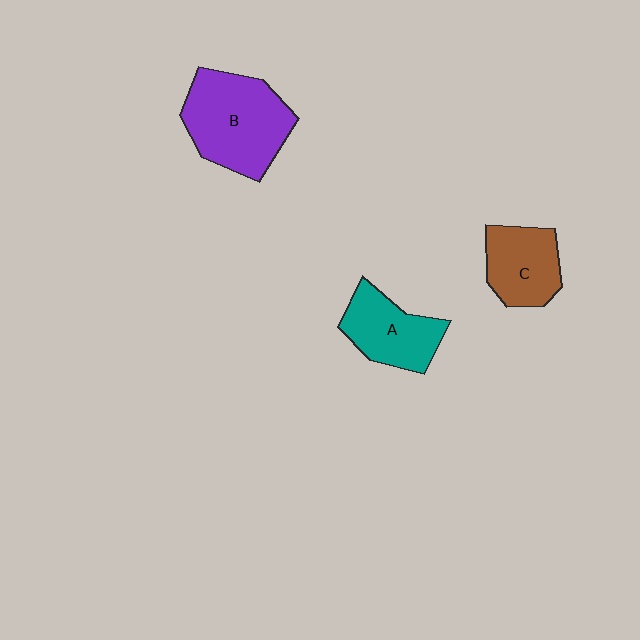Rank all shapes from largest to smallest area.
From largest to smallest: B (purple), A (teal), C (brown).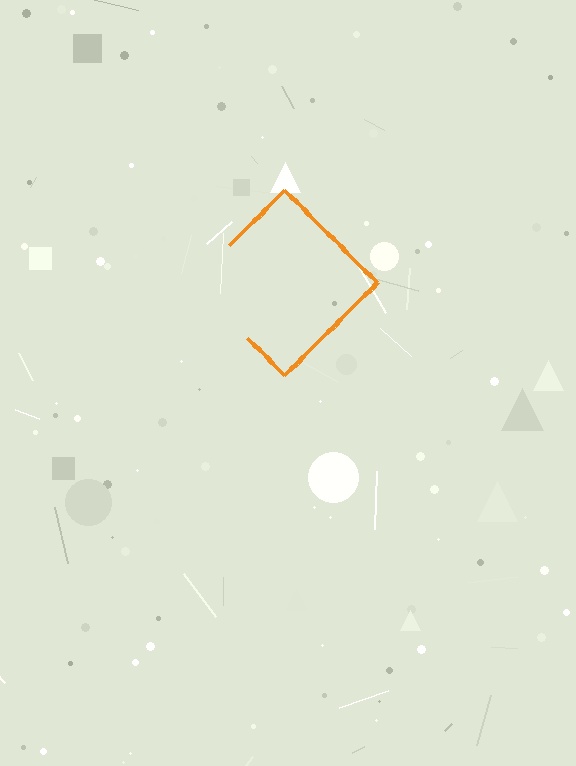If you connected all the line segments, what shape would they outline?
They would outline a diamond.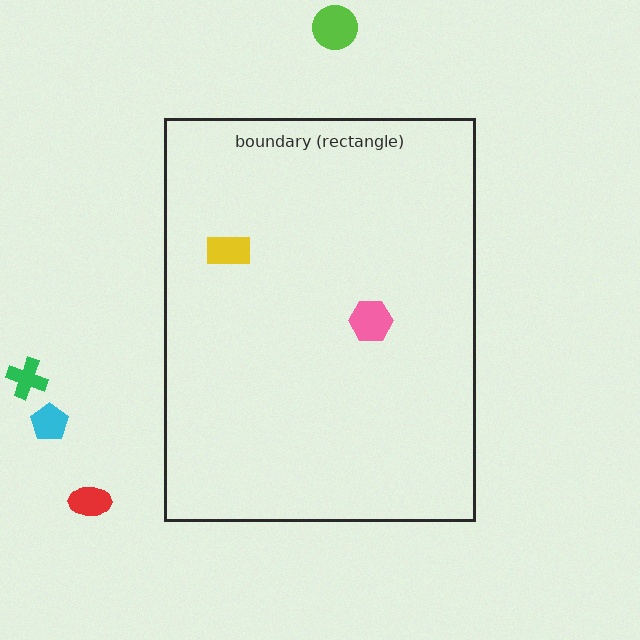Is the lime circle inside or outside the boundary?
Outside.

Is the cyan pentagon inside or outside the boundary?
Outside.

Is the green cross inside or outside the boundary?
Outside.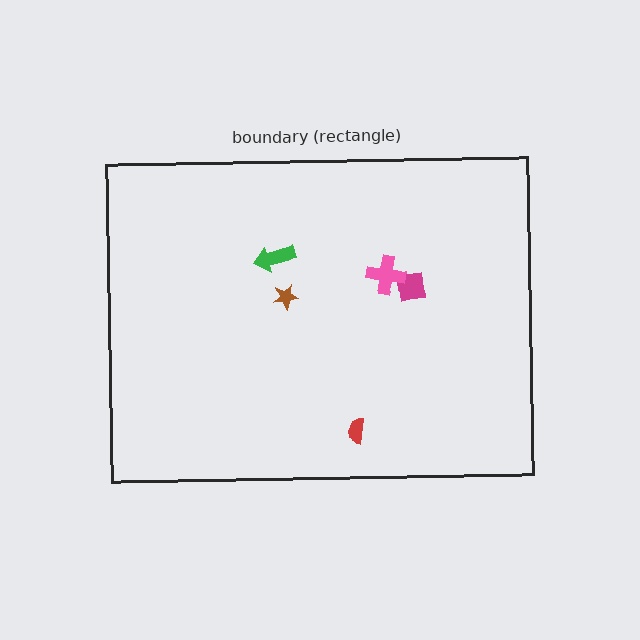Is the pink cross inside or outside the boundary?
Inside.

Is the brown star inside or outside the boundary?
Inside.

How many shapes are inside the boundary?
5 inside, 0 outside.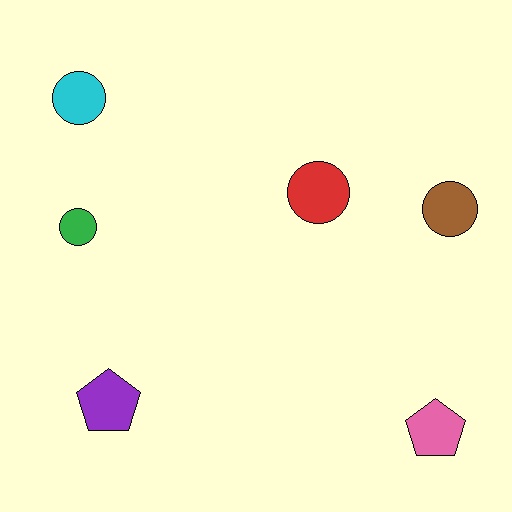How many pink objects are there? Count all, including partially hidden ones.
There is 1 pink object.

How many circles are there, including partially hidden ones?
There are 4 circles.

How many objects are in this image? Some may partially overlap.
There are 6 objects.